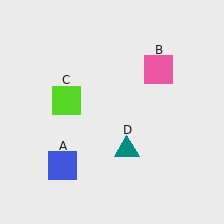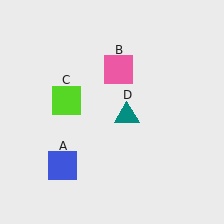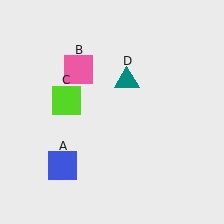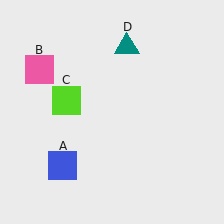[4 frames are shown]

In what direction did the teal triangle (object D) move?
The teal triangle (object D) moved up.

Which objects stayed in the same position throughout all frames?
Blue square (object A) and lime square (object C) remained stationary.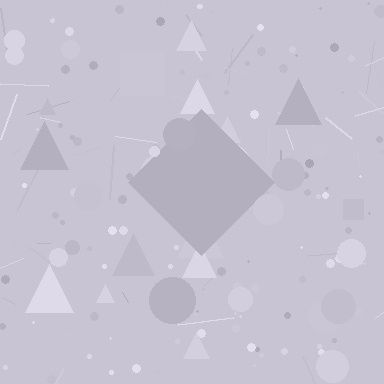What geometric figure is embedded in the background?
A diamond is embedded in the background.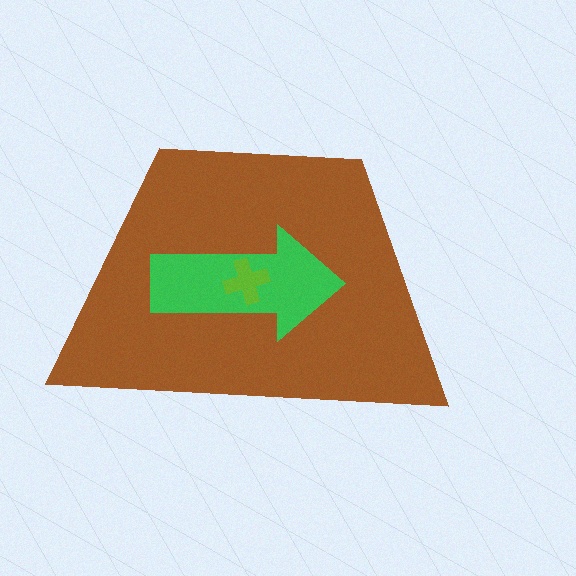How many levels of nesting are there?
3.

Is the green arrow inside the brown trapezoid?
Yes.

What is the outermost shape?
The brown trapezoid.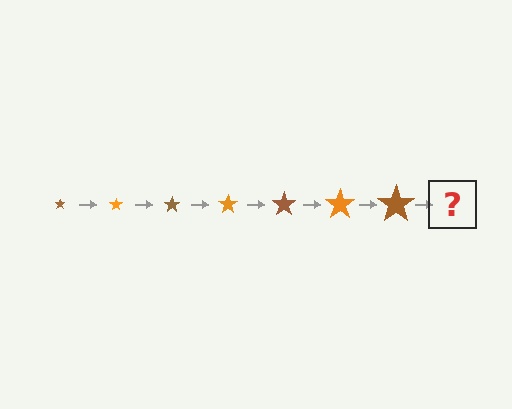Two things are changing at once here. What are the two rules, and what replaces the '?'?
The two rules are that the star grows larger each step and the color cycles through brown and orange. The '?' should be an orange star, larger than the previous one.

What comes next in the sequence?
The next element should be an orange star, larger than the previous one.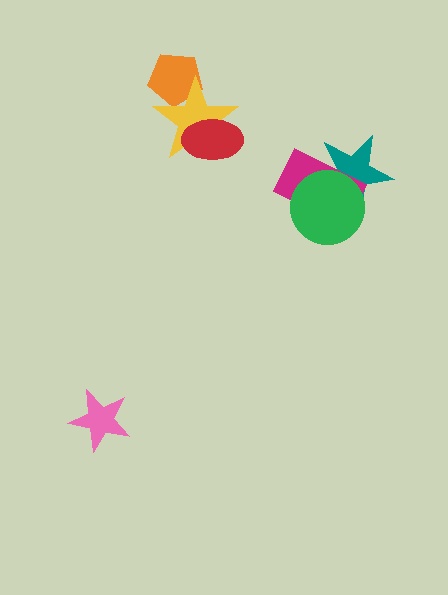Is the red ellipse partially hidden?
No, no other shape covers it.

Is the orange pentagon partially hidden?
Yes, it is partially covered by another shape.